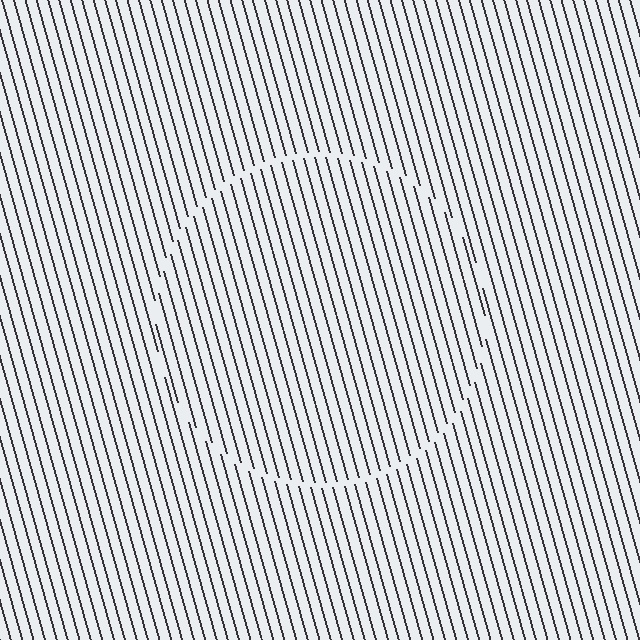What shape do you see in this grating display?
An illusory circle. The interior of the shape contains the same grating, shifted by half a period — the contour is defined by the phase discontinuity where line-ends from the inner and outer gratings abut.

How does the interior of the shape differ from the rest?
The interior of the shape contains the same grating, shifted by half a period — the contour is defined by the phase discontinuity where line-ends from the inner and outer gratings abut.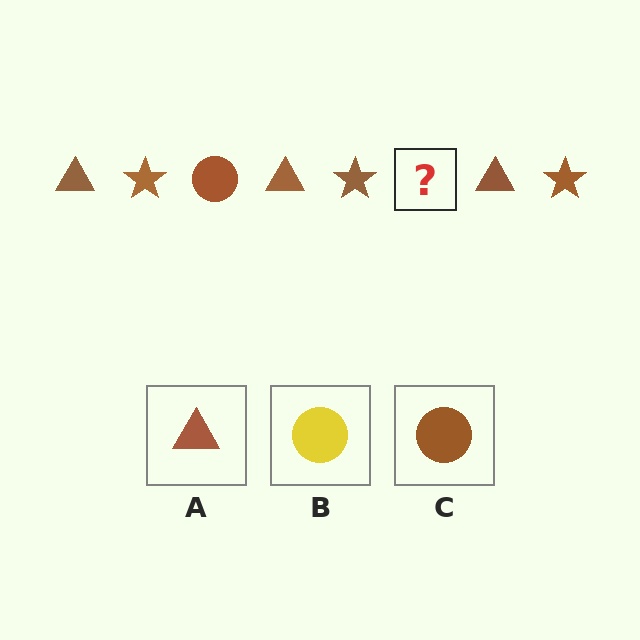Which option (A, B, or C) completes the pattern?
C.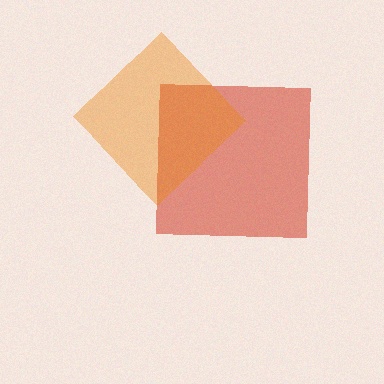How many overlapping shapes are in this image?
There are 2 overlapping shapes in the image.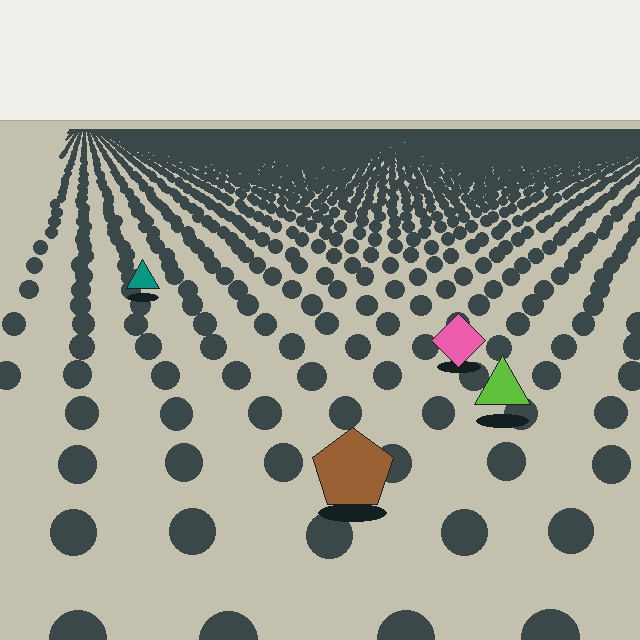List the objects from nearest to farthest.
From nearest to farthest: the brown pentagon, the lime triangle, the pink diamond, the teal triangle.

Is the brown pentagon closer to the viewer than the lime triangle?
Yes. The brown pentagon is closer — you can tell from the texture gradient: the ground texture is coarser near it.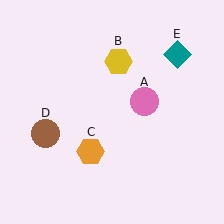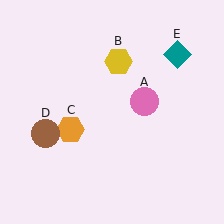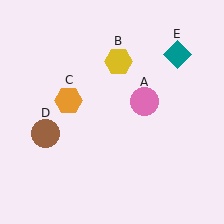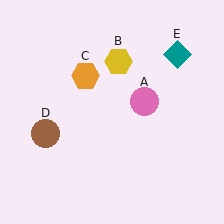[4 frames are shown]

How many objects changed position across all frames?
1 object changed position: orange hexagon (object C).